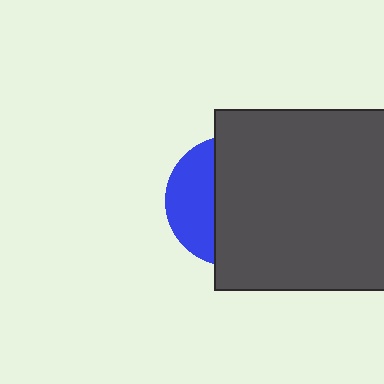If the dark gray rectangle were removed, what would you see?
You would see the complete blue circle.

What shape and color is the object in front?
The object in front is a dark gray rectangle.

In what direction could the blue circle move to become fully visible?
The blue circle could move left. That would shift it out from behind the dark gray rectangle entirely.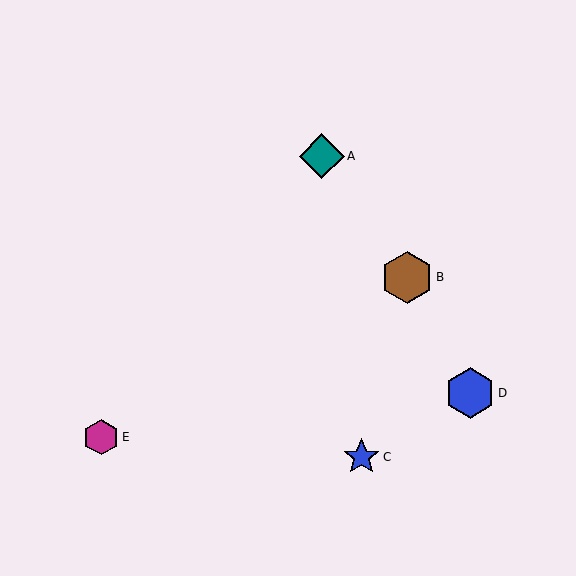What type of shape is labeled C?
Shape C is a blue star.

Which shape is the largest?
The brown hexagon (labeled B) is the largest.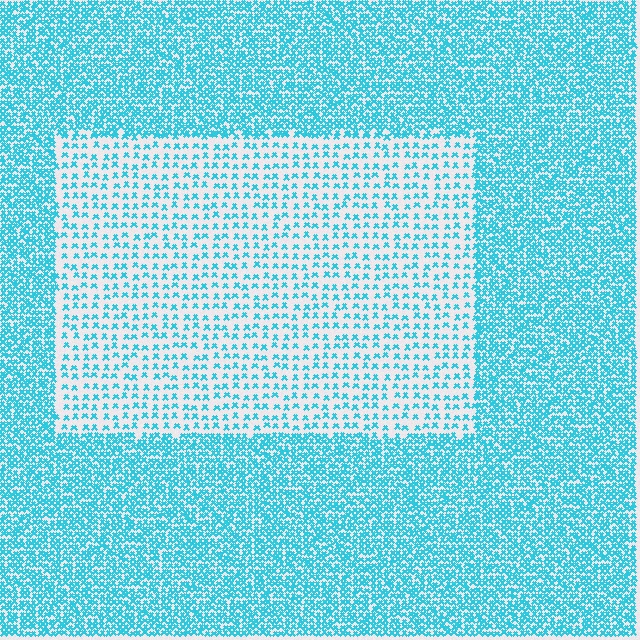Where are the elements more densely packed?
The elements are more densely packed outside the rectangle boundary.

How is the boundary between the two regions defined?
The boundary is defined by a change in element density (approximately 2.6x ratio). All elements are the same color, size, and shape.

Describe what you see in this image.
The image contains small cyan elements arranged at two different densities. A rectangle-shaped region is visible where the elements are less densely packed than the surrounding area.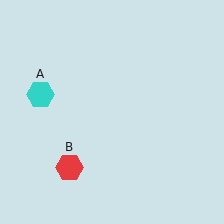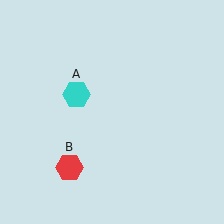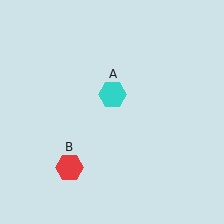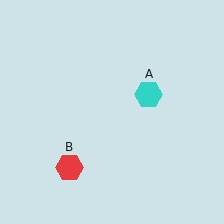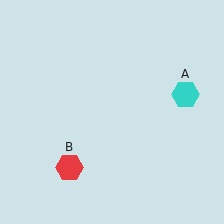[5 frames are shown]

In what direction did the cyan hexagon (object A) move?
The cyan hexagon (object A) moved right.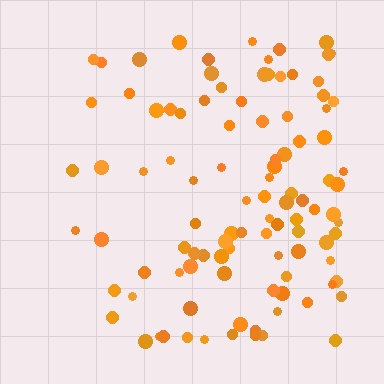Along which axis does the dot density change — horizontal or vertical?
Horizontal.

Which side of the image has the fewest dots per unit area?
The left.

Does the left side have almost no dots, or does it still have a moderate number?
Still a moderate number, just noticeably fewer than the right.